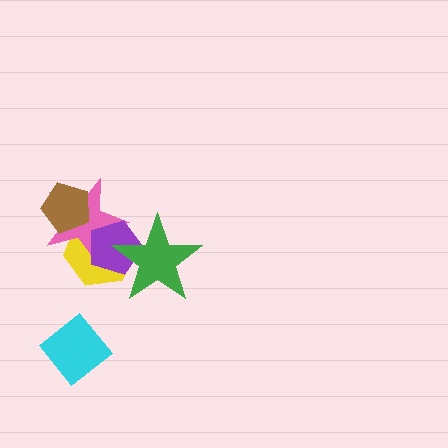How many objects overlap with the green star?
3 objects overlap with the green star.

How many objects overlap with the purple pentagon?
3 objects overlap with the purple pentagon.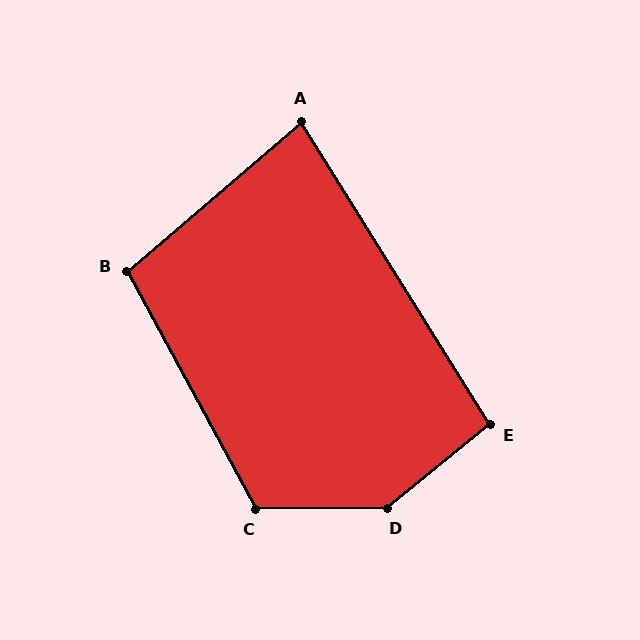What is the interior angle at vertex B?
Approximately 102 degrees (obtuse).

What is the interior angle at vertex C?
Approximately 118 degrees (obtuse).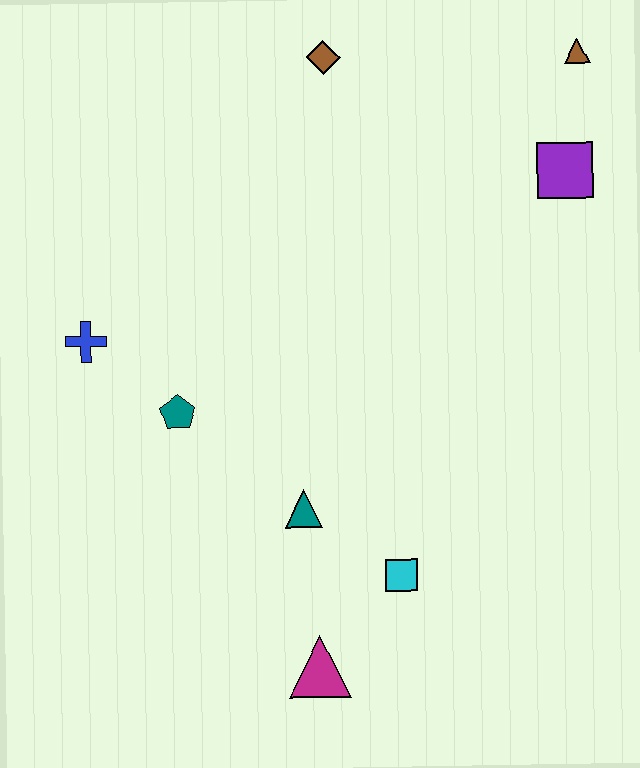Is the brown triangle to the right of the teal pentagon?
Yes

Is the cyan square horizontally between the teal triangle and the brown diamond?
No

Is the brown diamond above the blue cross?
Yes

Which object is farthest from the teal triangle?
The brown triangle is farthest from the teal triangle.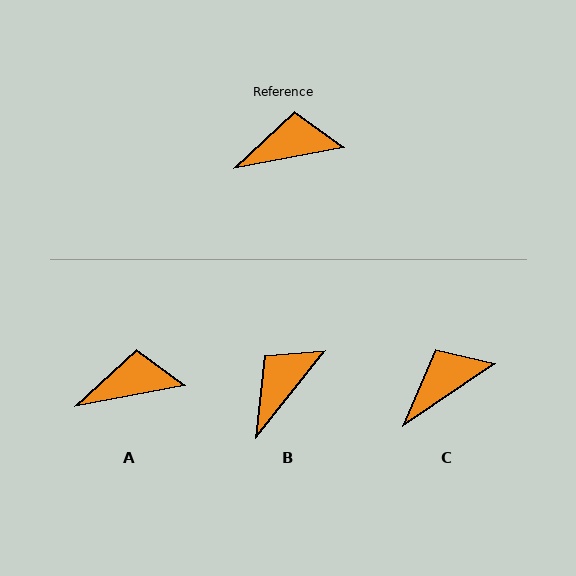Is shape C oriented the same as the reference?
No, it is off by about 23 degrees.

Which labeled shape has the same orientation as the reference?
A.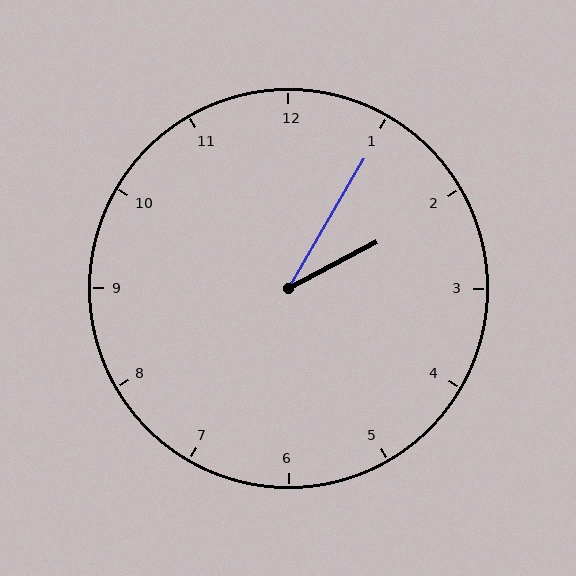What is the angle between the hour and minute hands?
Approximately 32 degrees.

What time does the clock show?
2:05.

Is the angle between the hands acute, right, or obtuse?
It is acute.